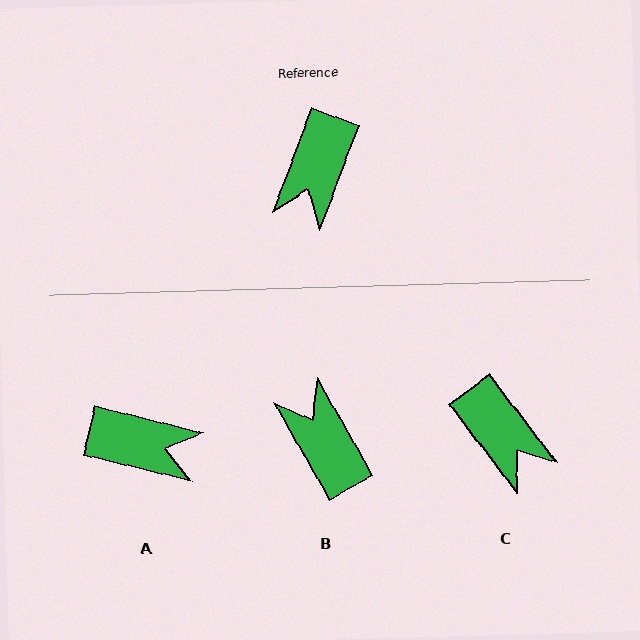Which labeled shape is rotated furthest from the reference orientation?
B, about 130 degrees away.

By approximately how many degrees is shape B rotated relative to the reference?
Approximately 130 degrees clockwise.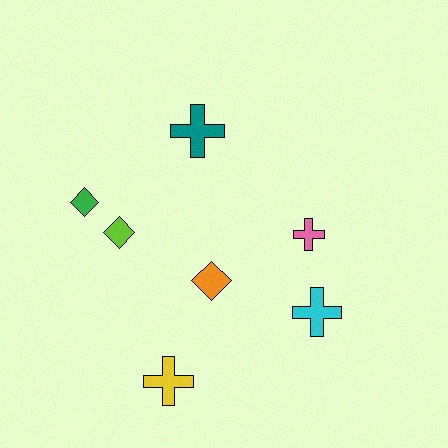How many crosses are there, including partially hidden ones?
There are 4 crosses.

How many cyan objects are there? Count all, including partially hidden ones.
There is 1 cyan object.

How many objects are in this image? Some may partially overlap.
There are 7 objects.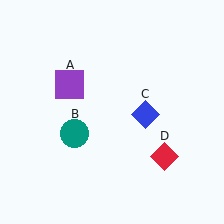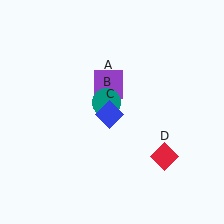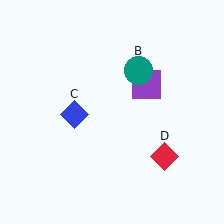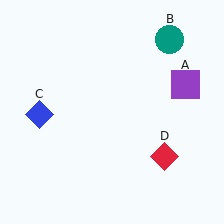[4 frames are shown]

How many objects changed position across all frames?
3 objects changed position: purple square (object A), teal circle (object B), blue diamond (object C).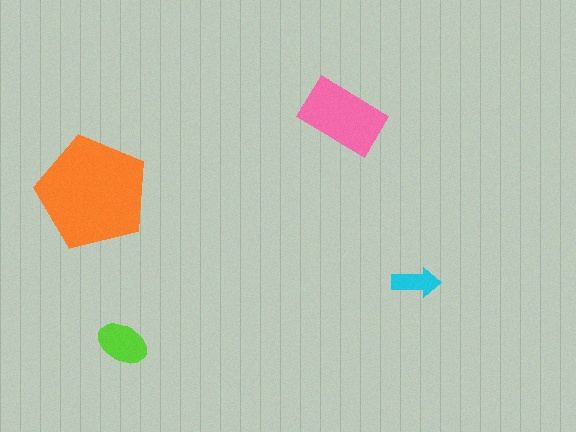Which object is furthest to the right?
The cyan arrow is rightmost.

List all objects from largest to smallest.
The orange pentagon, the pink rectangle, the lime ellipse, the cyan arrow.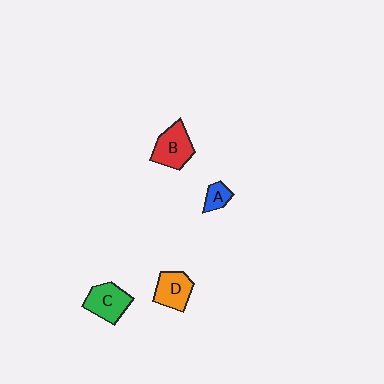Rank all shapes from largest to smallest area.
From largest to smallest: B (red), C (green), D (orange), A (blue).